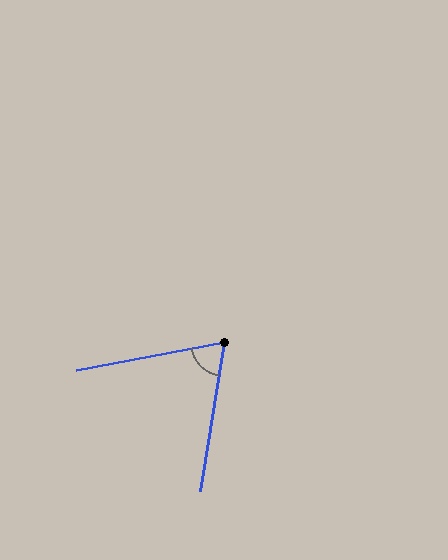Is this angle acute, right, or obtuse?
It is acute.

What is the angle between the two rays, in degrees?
Approximately 70 degrees.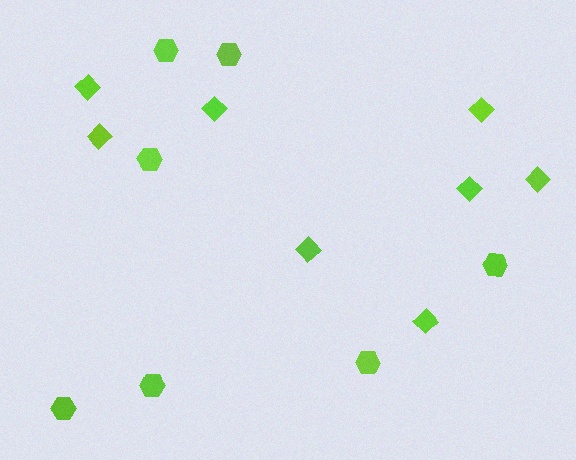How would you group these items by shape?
There are 2 groups: one group of diamonds (8) and one group of hexagons (7).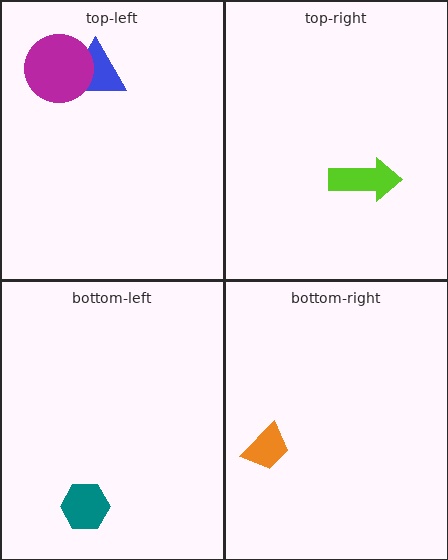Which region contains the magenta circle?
The top-left region.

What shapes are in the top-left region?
The blue triangle, the magenta circle.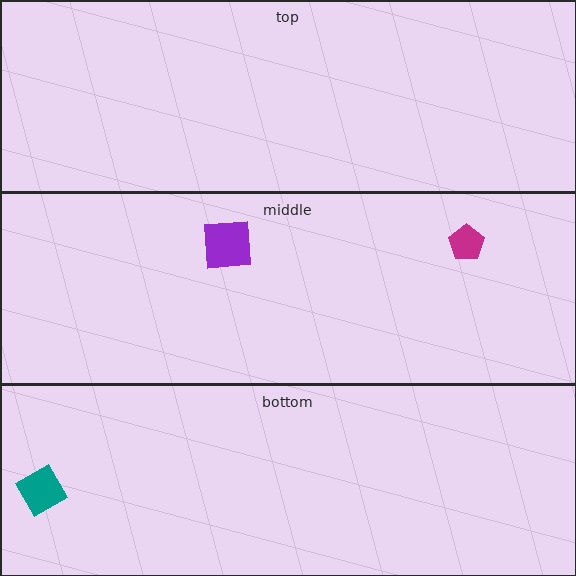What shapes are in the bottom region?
The teal diamond.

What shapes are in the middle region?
The purple square, the magenta pentagon.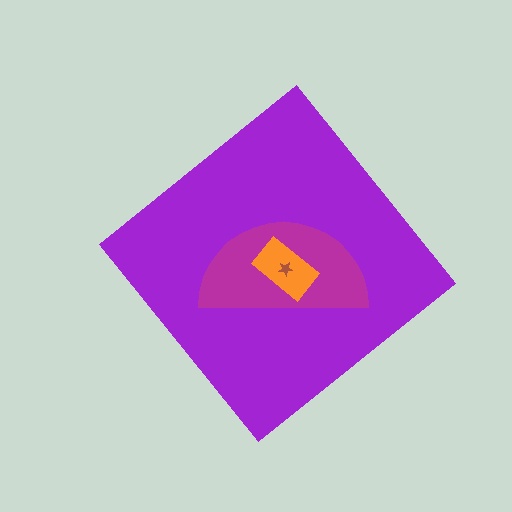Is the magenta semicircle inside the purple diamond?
Yes.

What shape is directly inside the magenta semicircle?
The orange rectangle.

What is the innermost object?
The brown star.